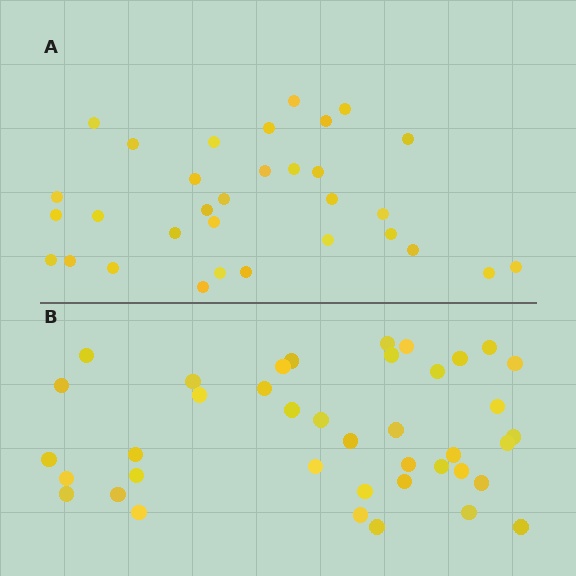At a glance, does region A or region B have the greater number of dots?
Region B (the bottom region) has more dots.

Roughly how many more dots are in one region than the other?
Region B has roughly 8 or so more dots than region A.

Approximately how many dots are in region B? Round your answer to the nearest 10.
About 40 dots.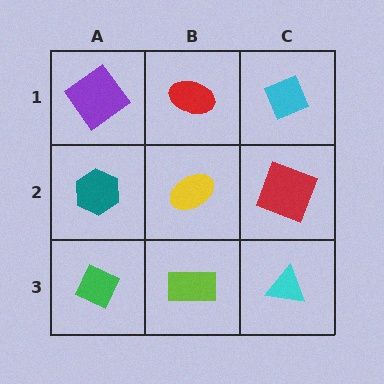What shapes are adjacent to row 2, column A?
A purple diamond (row 1, column A), a green diamond (row 3, column A), a yellow ellipse (row 2, column B).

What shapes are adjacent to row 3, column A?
A teal hexagon (row 2, column A), a lime rectangle (row 3, column B).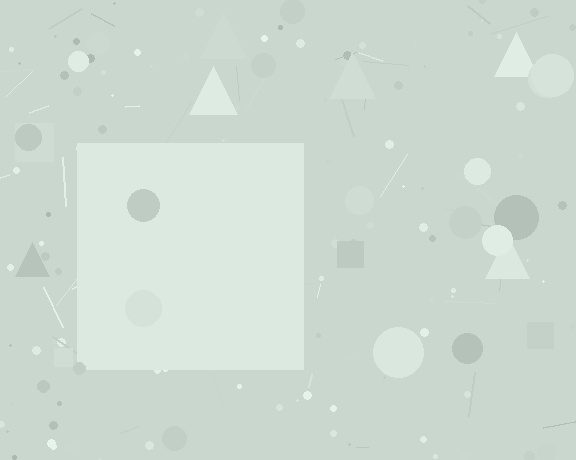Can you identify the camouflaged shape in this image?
The camouflaged shape is a square.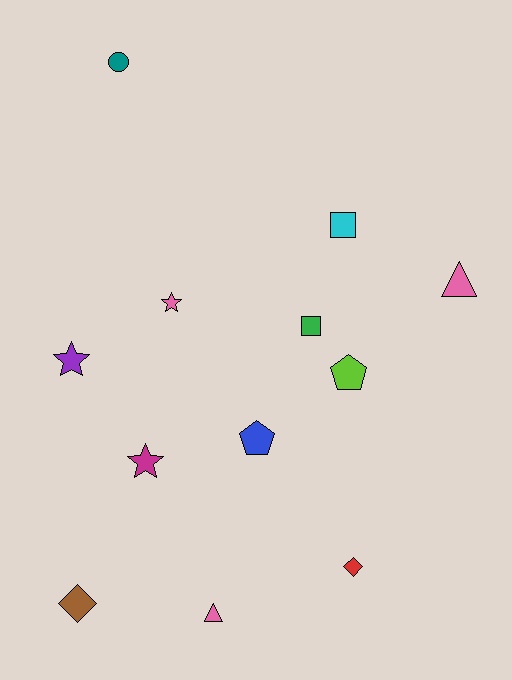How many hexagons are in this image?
There are no hexagons.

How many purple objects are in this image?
There is 1 purple object.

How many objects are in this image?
There are 12 objects.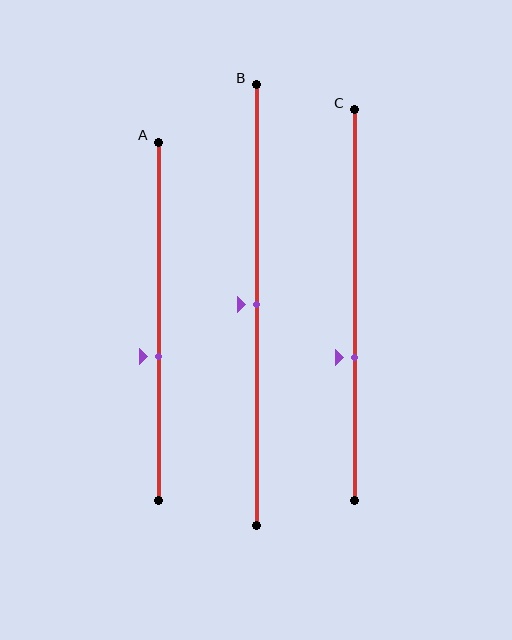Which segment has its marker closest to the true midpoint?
Segment B has its marker closest to the true midpoint.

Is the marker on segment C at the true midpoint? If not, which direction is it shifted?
No, the marker on segment C is shifted downward by about 13% of the segment length.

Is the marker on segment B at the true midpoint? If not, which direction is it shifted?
Yes, the marker on segment B is at the true midpoint.